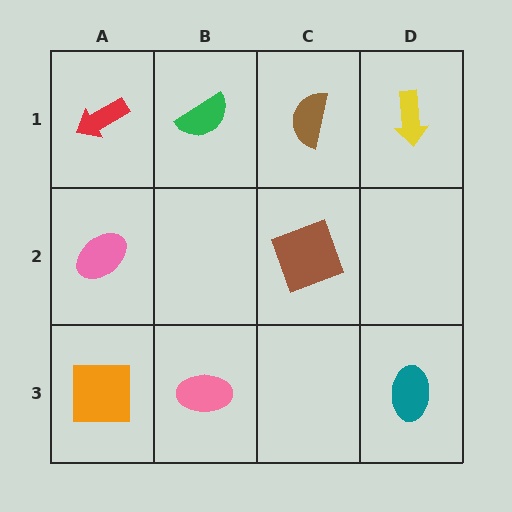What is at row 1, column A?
A red arrow.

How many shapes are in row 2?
2 shapes.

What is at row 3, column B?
A pink ellipse.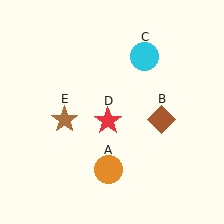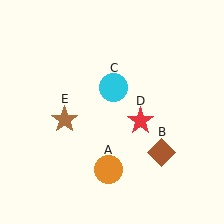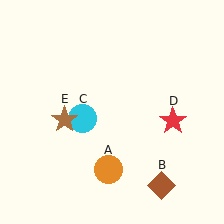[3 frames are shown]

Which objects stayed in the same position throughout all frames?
Orange circle (object A) and brown star (object E) remained stationary.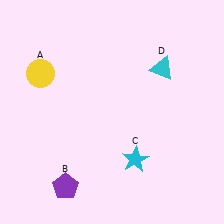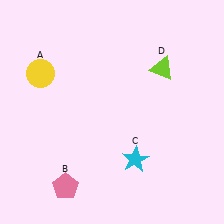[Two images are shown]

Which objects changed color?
B changed from purple to pink. D changed from cyan to lime.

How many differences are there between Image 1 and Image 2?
There are 2 differences between the two images.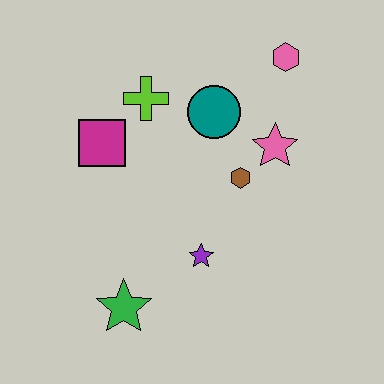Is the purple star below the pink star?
Yes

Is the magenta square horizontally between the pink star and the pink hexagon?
No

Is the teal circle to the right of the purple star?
Yes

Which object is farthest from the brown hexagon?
The green star is farthest from the brown hexagon.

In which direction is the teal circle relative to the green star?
The teal circle is above the green star.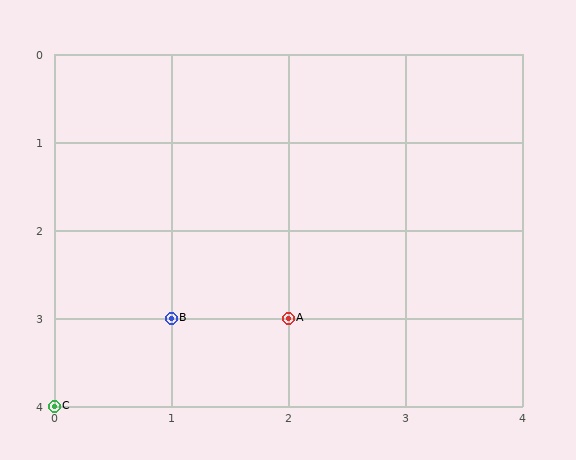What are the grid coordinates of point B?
Point B is at grid coordinates (1, 3).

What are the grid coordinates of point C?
Point C is at grid coordinates (0, 4).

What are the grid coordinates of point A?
Point A is at grid coordinates (2, 3).